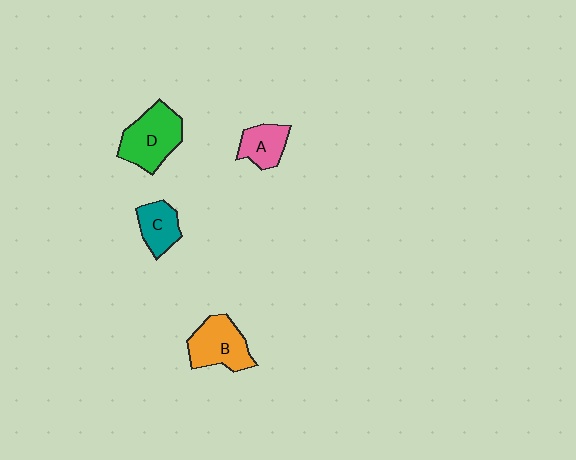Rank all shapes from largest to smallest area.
From largest to smallest: D (green), B (orange), C (teal), A (pink).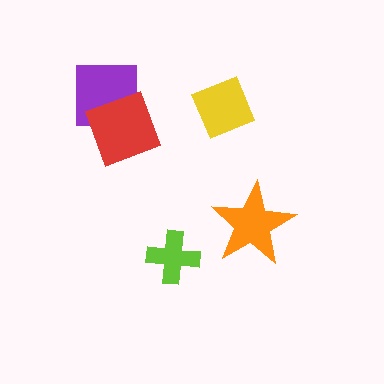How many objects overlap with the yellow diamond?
0 objects overlap with the yellow diamond.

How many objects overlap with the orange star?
0 objects overlap with the orange star.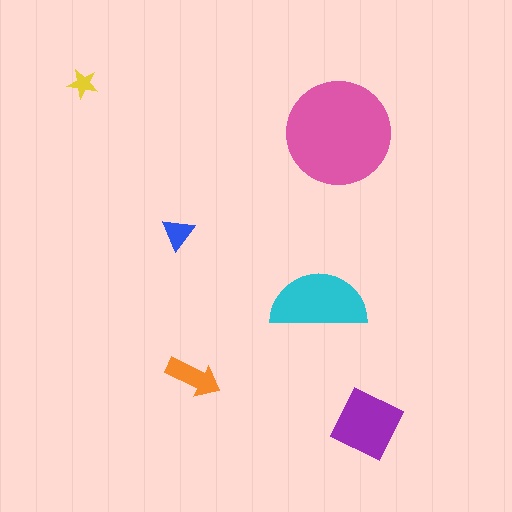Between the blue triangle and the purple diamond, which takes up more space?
The purple diamond.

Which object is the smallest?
The yellow star.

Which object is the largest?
The pink circle.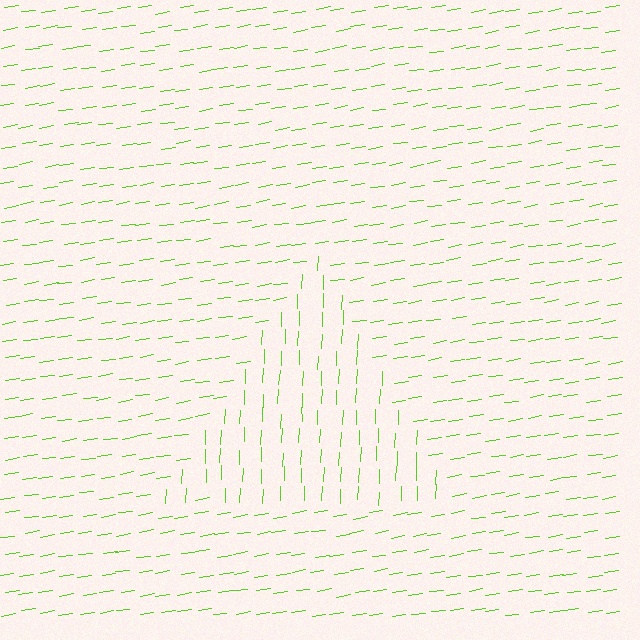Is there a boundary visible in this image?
Yes, there is a texture boundary formed by a change in line orientation.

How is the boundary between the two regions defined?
The boundary is defined purely by a change in line orientation (approximately 79 degrees difference). All lines are the same color and thickness.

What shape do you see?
I see a triangle.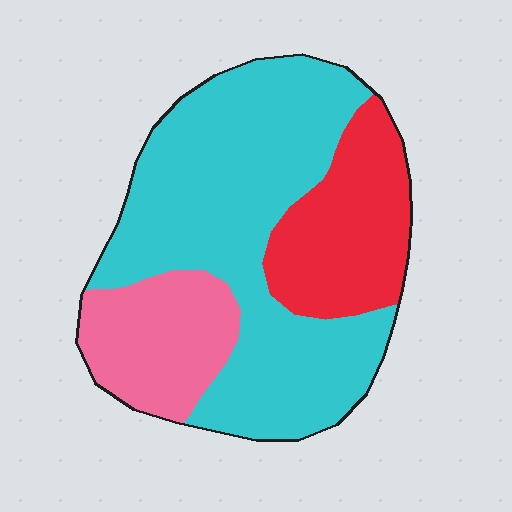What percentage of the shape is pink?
Pink covers 19% of the shape.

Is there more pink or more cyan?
Cyan.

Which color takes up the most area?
Cyan, at roughly 60%.